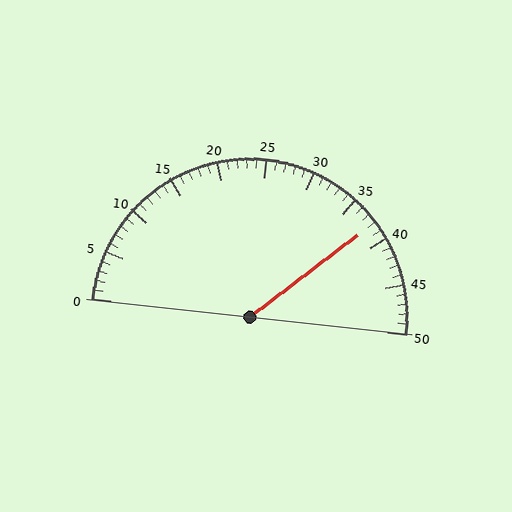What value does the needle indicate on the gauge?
The needle indicates approximately 38.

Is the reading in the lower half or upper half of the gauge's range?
The reading is in the upper half of the range (0 to 50).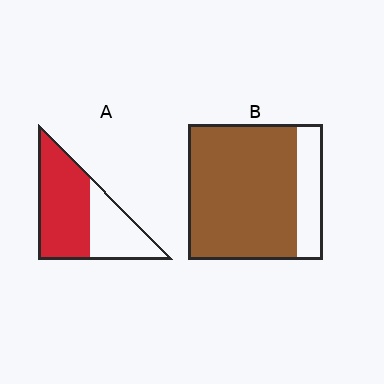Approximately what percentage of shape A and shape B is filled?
A is approximately 60% and B is approximately 80%.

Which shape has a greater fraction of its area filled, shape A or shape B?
Shape B.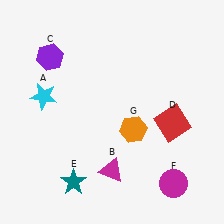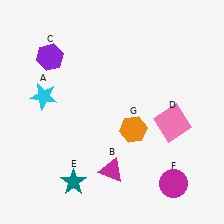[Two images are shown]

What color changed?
The square (D) changed from red in Image 1 to pink in Image 2.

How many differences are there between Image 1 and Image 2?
There is 1 difference between the two images.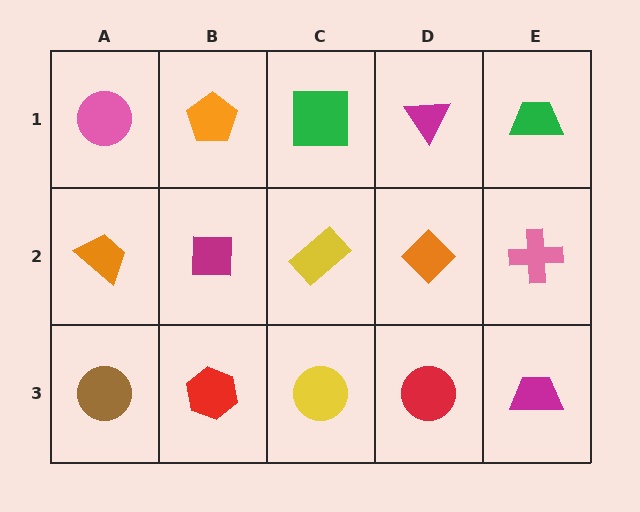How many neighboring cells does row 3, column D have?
3.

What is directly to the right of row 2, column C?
An orange diamond.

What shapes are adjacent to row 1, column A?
An orange trapezoid (row 2, column A), an orange pentagon (row 1, column B).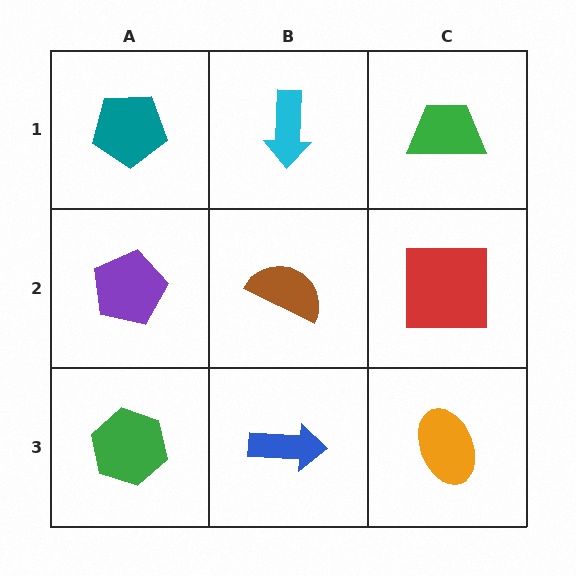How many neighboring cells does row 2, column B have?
4.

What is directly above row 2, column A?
A teal pentagon.